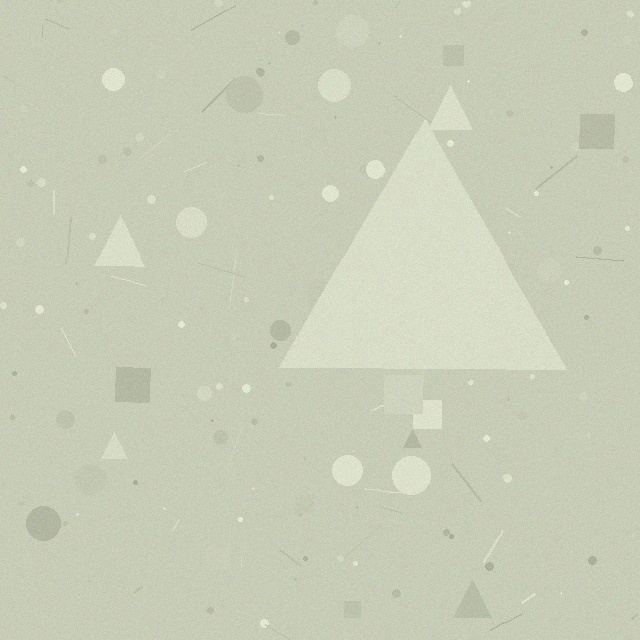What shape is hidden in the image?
A triangle is hidden in the image.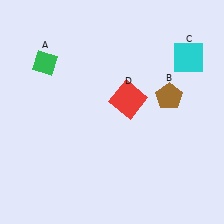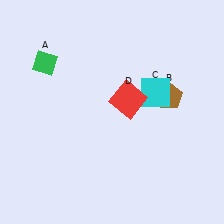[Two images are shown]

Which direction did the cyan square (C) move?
The cyan square (C) moved down.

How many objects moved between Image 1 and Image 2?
1 object moved between the two images.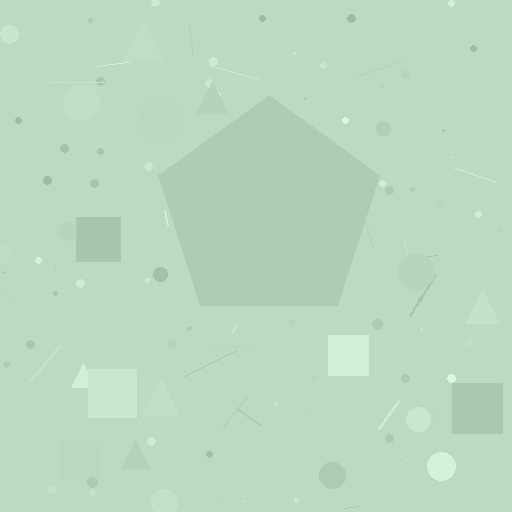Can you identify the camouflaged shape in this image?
The camouflaged shape is a pentagon.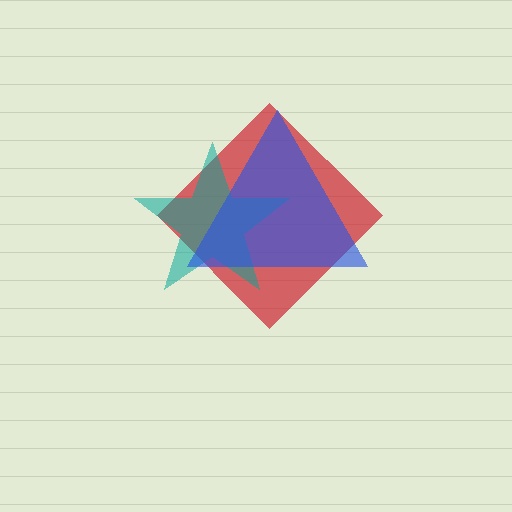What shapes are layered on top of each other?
The layered shapes are: a red diamond, a teal star, a blue triangle.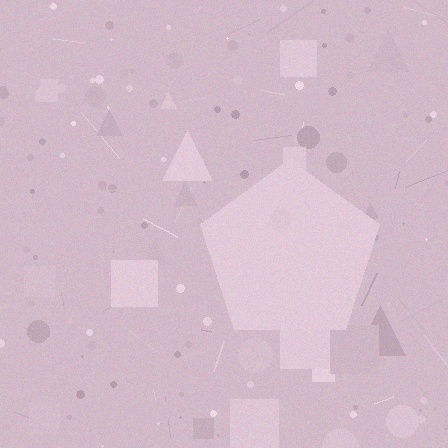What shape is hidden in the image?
A pentagon is hidden in the image.